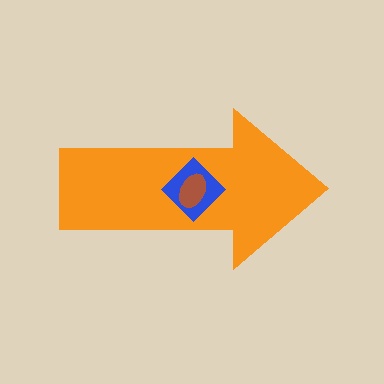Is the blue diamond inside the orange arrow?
Yes.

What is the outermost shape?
The orange arrow.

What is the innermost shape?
The brown ellipse.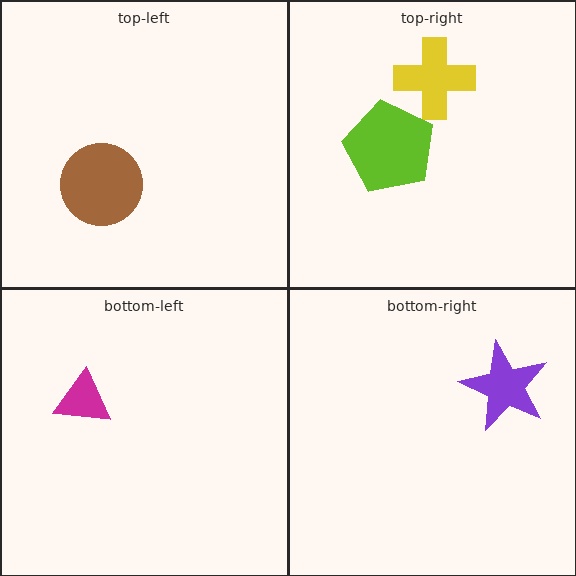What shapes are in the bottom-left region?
The magenta triangle.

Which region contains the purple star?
The bottom-right region.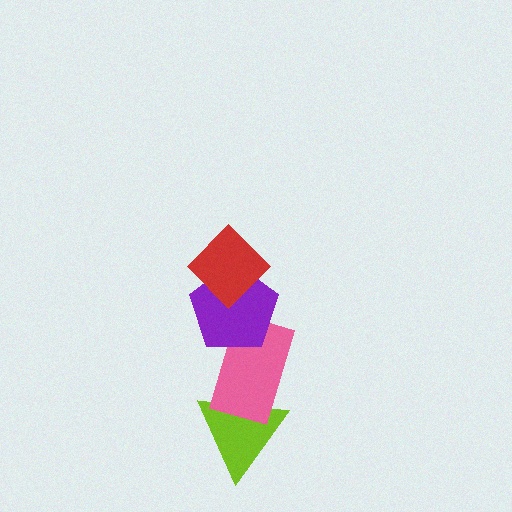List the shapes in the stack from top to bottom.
From top to bottom: the red diamond, the purple pentagon, the pink rectangle, the lime triangle.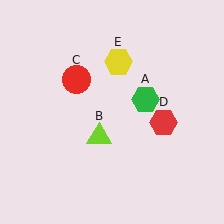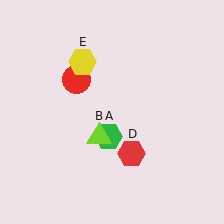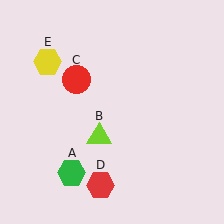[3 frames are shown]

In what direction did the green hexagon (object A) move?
The green hexagon (object A) moved down and to the left.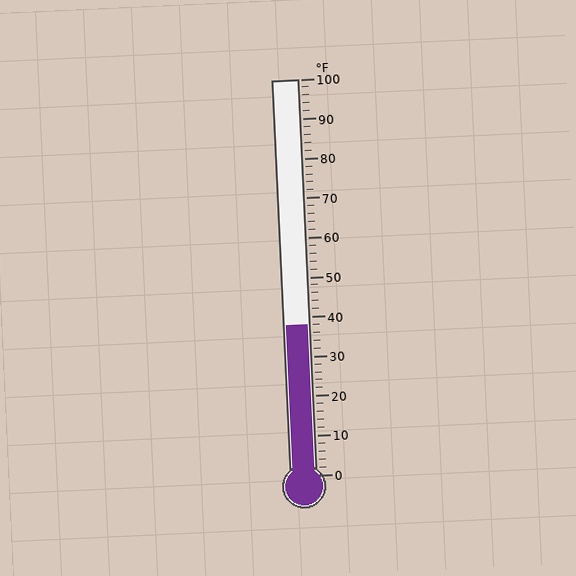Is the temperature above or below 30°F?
The temperature is above 30°F.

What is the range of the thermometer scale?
The thermometer scale ranges from 0°F to 100°F.